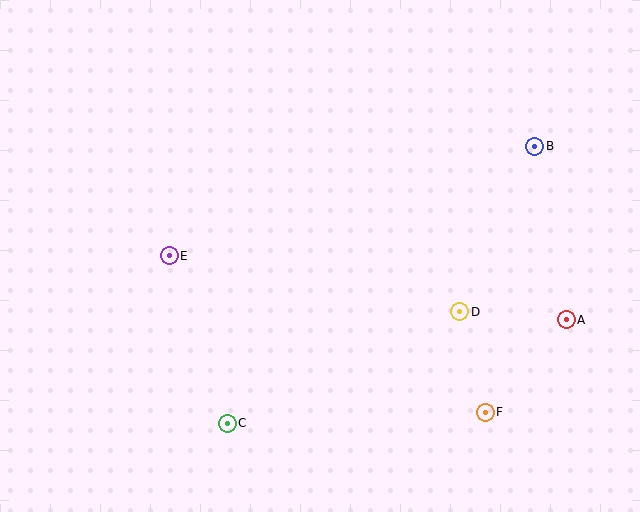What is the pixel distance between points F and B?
The distance between F and B is 271 pixels.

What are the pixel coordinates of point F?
Point F is at (485, 412).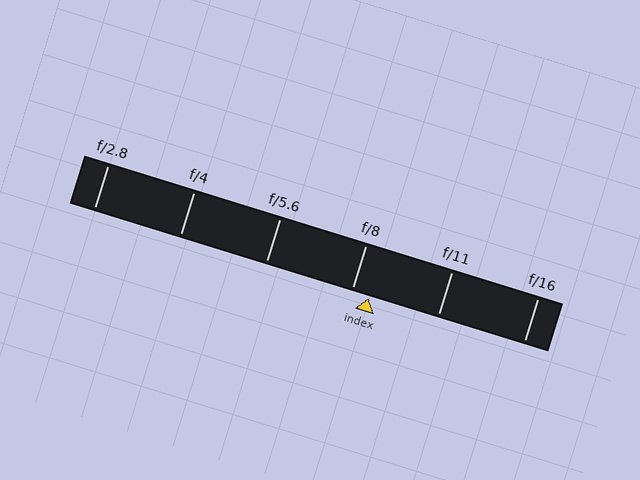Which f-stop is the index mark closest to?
The index mark is closest to f/8.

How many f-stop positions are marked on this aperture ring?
There are 6 f-stop positions marked.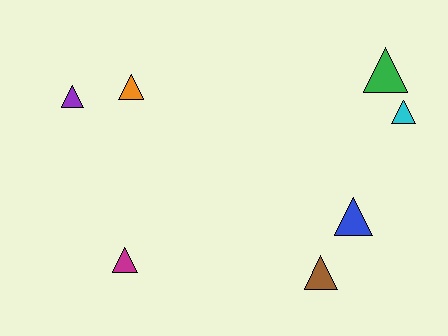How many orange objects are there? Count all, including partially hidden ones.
There is 1 orange object.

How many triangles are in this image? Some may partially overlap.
There are 7 triangles.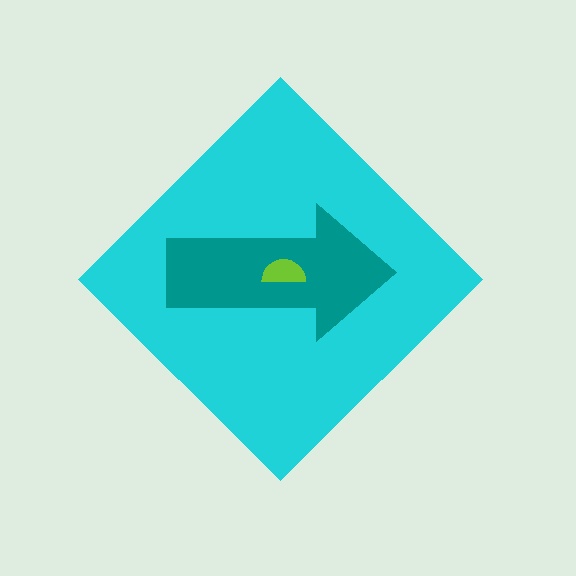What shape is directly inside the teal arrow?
The lime semicircle.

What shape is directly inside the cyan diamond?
The teal arrow.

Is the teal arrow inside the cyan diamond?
Yes.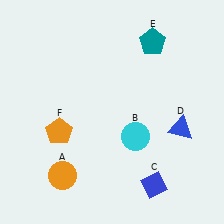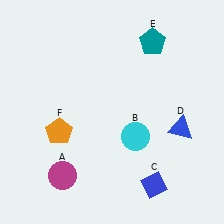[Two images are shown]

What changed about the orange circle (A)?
In Image 1, A is orange. In Image 2, it changed to magenta.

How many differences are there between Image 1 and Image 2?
There is 1 difference between the two images.